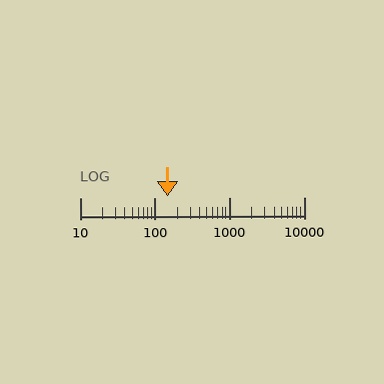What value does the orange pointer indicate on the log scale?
The pointer indicates approximately 150.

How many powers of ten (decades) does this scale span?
The scale spans 3 decades, from 10 to 10000.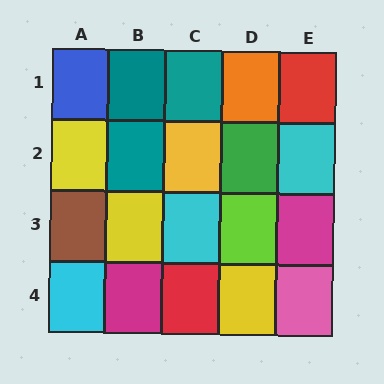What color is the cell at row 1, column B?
Teal.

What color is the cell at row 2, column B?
Teal.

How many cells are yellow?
4 cells are yellow.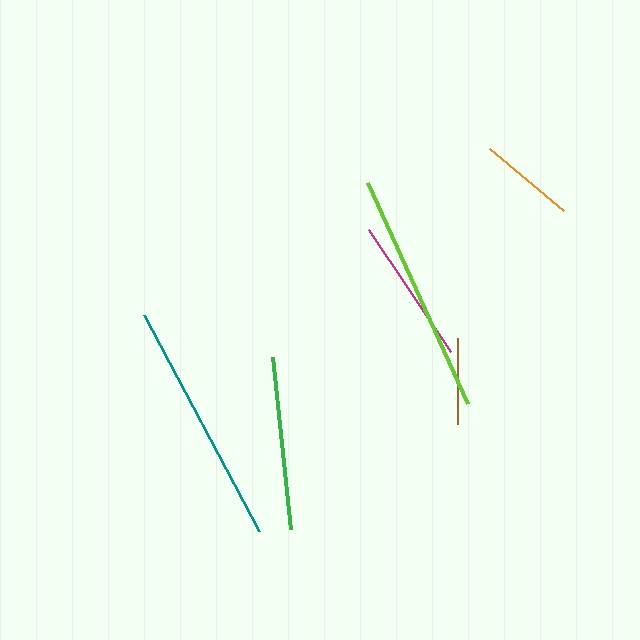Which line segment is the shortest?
The brown line is the shortest at approximately 86 pixels.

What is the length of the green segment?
The green segment is approximately 173 pixels long.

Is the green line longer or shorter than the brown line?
The green line is longer than the brown line.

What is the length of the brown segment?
The brown segment is approximately 86 pixels long.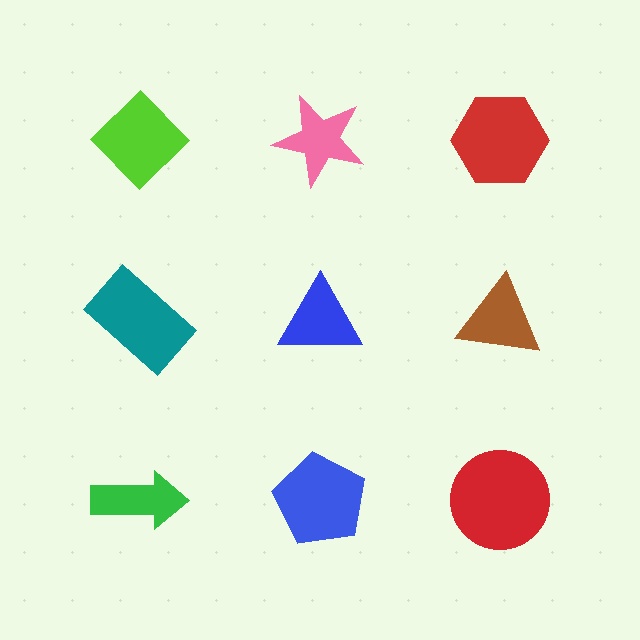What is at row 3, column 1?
A green arrow.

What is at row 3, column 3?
A red circle.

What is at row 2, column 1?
A teal rectangle.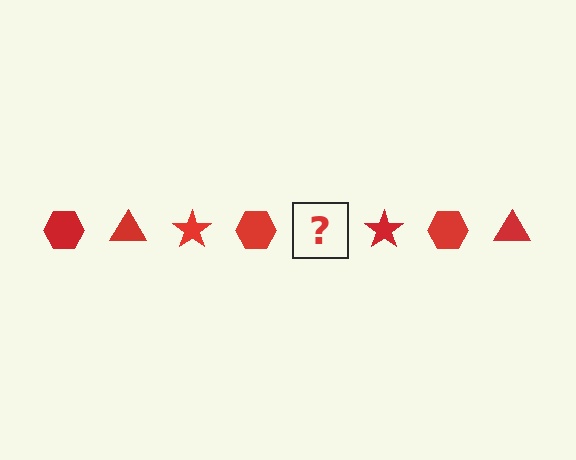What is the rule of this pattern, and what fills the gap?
The rule is that the pattern cycles through hexagon, triangle, star shapes in red. The gap should be filled with a red triangle.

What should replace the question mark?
The question mark should be replaced with a red triangle.